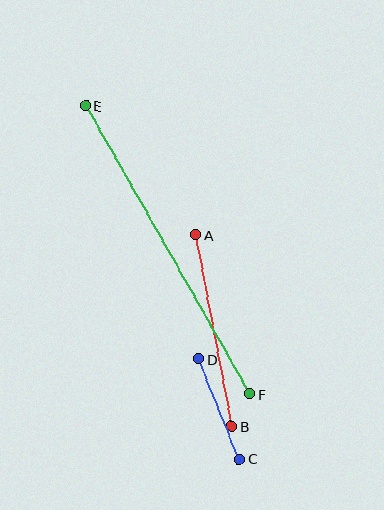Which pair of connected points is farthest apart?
Points E and F are farthest apart.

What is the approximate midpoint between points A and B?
The midpoint is at approximately (213, 331) pixels.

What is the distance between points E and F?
The distance is approximately 331 pixels.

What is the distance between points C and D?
The distance is approximately 108 pixels.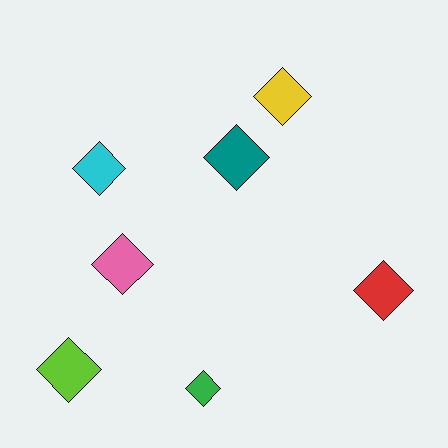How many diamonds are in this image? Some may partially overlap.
There are 7 diamonds.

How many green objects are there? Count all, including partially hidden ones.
There is 1 green object.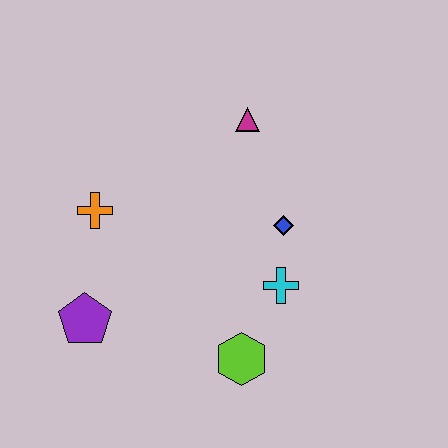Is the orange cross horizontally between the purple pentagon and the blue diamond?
Yes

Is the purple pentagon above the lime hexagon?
Yes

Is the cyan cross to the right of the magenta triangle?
Yes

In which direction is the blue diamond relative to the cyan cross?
The blue diamond is above the cyan cross.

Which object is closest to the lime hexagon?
The cyan cross is closest to the lime hexagon.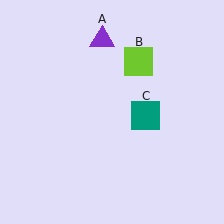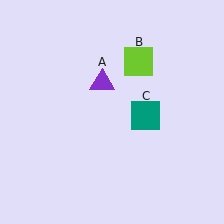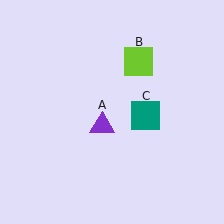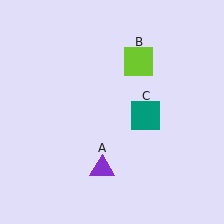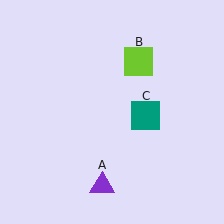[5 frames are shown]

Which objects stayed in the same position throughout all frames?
Lime square (object B) and teal square (object C) remained stationary.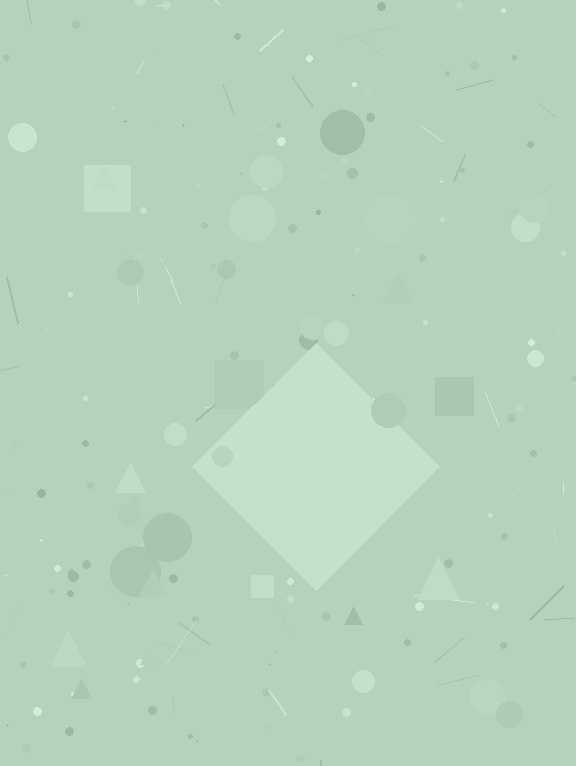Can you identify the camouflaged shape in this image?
The camouflaged shape is a diamond.